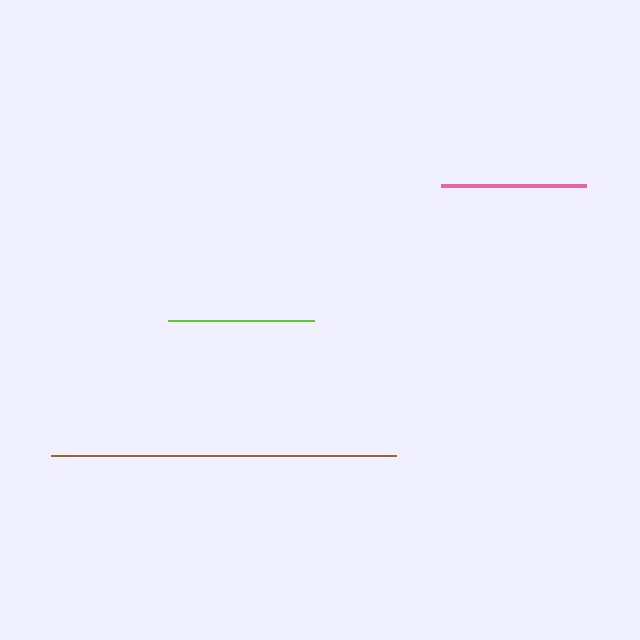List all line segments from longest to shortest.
From longest to shortest: brown, lime, pink.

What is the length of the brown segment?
The brown segment is approximately 344 pixels long.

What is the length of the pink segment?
The pink segment is approximately 145 pixels long.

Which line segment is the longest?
The brown line is the longest at approximately 344 pixels.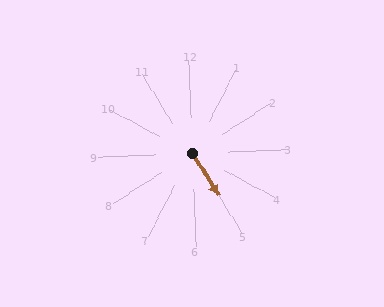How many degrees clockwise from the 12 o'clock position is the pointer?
Approximately 150 degrees.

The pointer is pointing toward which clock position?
Roughly 5 o'clock.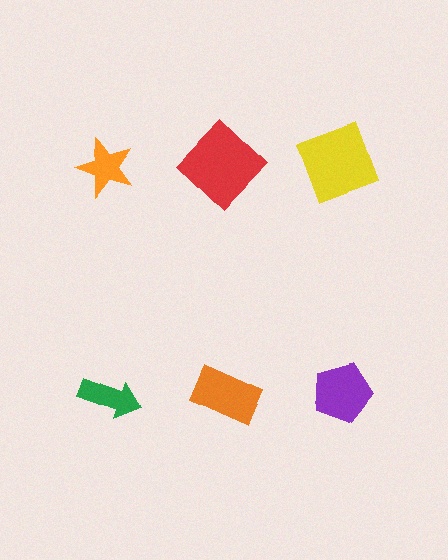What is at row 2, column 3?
A purple pentagon.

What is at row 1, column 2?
A red diamond.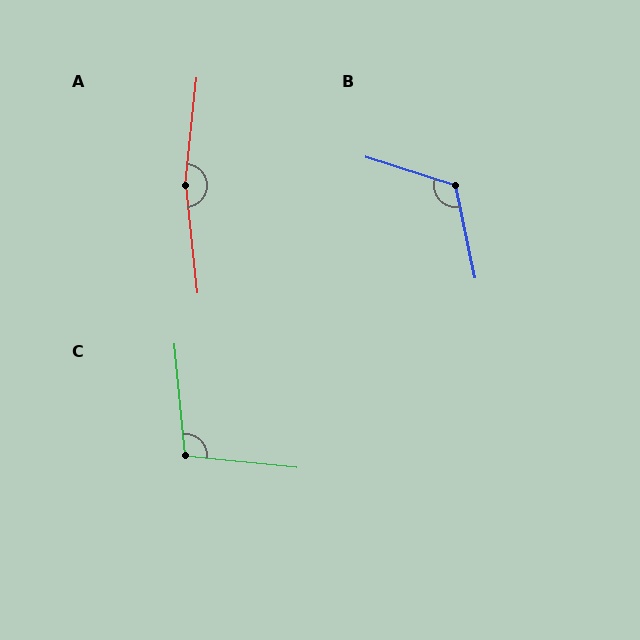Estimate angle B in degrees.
Approximately 120 degrees.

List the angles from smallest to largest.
C (101°), B (120°), A (168°).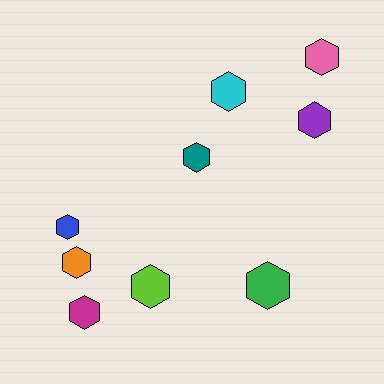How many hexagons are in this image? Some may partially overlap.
There are 9 hexagons.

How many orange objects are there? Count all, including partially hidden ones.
There is 1 orange object.